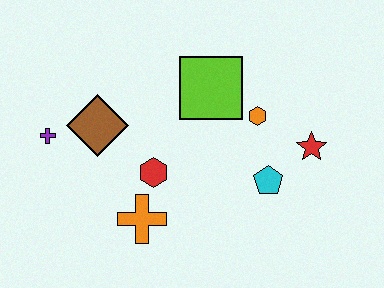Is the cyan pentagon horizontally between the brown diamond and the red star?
Yes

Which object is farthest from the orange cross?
The red star is farthest from the orange cross.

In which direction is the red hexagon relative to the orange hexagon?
The red hexagon is to the left of the orange hexagon.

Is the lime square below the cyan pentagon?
No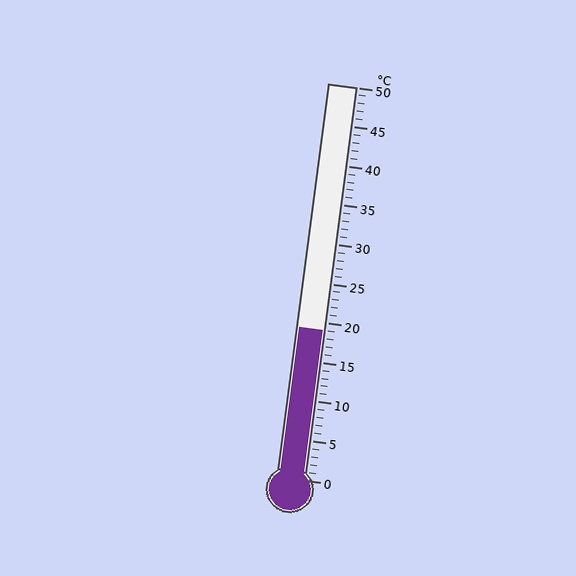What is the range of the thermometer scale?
The thermometer scale ranges from 0°C to 50°C.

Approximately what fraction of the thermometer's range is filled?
The thermometer is filled to approximately 40% of its range.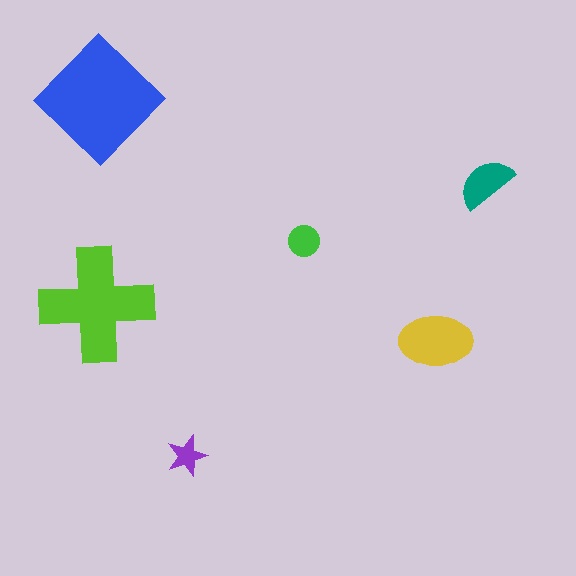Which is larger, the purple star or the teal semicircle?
The teal semicircle.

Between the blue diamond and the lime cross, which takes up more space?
The blue diamond.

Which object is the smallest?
The purple star.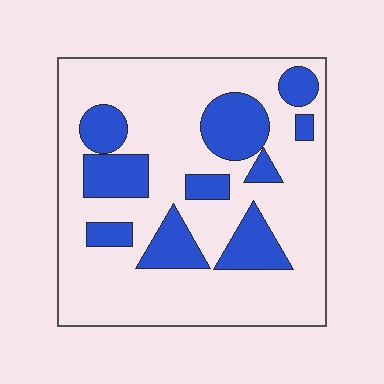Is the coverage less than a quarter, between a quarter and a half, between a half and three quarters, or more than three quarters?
Between a quarter and a half.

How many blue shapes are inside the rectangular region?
10.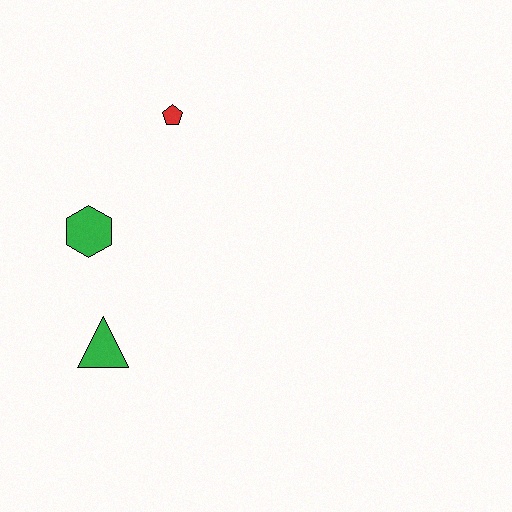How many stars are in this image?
There are no stars.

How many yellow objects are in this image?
There are no yellow objects.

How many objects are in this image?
There are 3 objects.